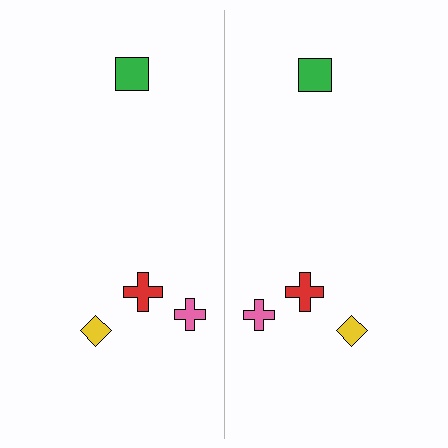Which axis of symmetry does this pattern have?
The pattern has a vertical axis of symmetry running through the center of the image.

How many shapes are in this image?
There are 8 shapes in this image.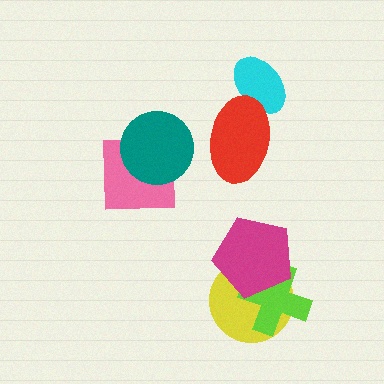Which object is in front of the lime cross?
The magenta pentagon is in front of the lime cross.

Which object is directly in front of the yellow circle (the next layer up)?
The lime cross is directly in front of the yellow circle.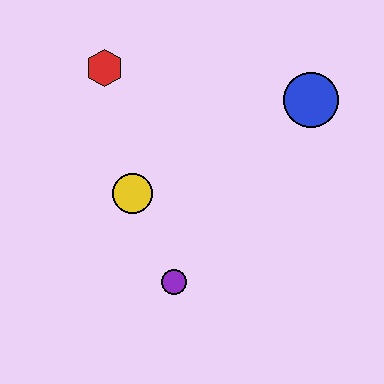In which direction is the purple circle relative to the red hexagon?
The purple circle is below the red hexagon.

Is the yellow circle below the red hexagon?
Yes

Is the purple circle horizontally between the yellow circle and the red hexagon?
No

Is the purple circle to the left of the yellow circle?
No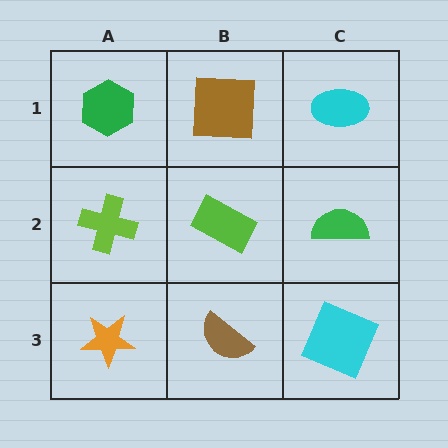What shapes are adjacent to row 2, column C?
A cyan ellipse (row 1, column C), a cyan square (row 3, column C), a lime rectangle (row 2, column B).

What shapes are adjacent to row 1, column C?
A green semicircle (row 2, column C), a brown square (row 1, column B).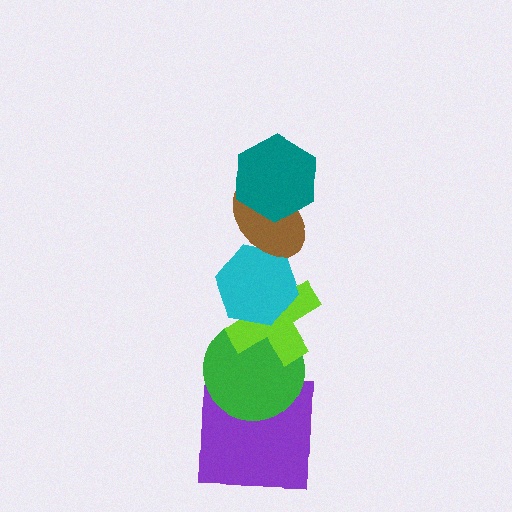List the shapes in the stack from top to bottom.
From top to bottom: the teal hexagon, the brown ellipse, the cyan hexagon, the lime cross, the green circle, the purple square.